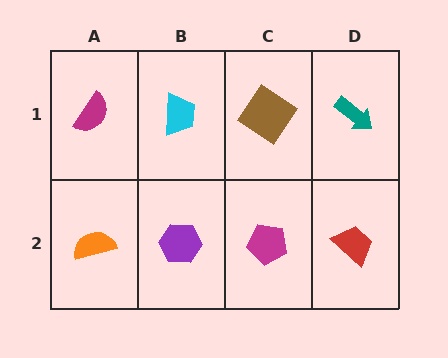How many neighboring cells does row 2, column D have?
2.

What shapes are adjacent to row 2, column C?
A brown diamond (row 1, column C), a purple hexagon (row 2, column B), a red trapezoid (row 2, column D).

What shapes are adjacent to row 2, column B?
A cyan trapezoid (row 1, column B), an orange semicircle (row 2, column A), a magenta pentagon (row 2, column C).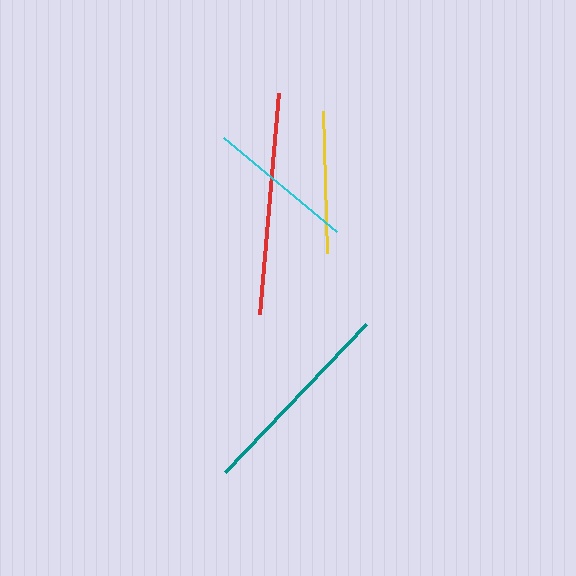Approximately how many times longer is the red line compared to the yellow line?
The red line is approximately 1.6 times the length of the yellow line.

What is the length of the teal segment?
The teal segment is approximately 204 pixels long.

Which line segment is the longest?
The red line is the longest at approximately 222 pixels.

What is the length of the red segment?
The red segment is approximately 222 pixels long.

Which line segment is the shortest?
The yellow line is the shortest at approximately 142 pixels.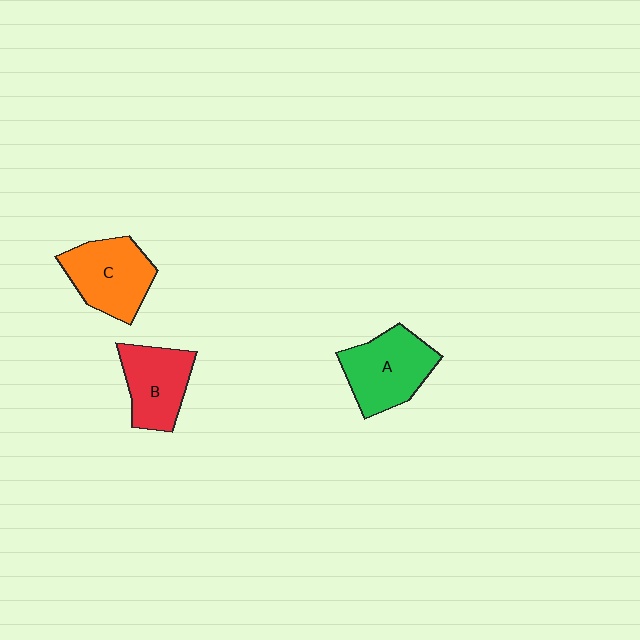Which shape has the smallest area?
Shape B (red).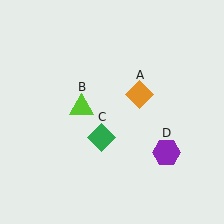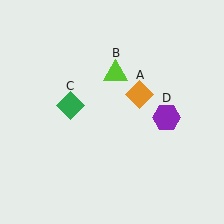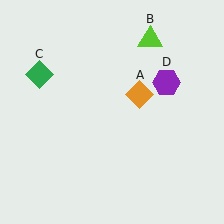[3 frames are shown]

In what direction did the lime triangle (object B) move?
The lime triangle (object B) moved up and to the right.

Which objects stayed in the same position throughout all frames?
Orange diamond (object A) remained stationary.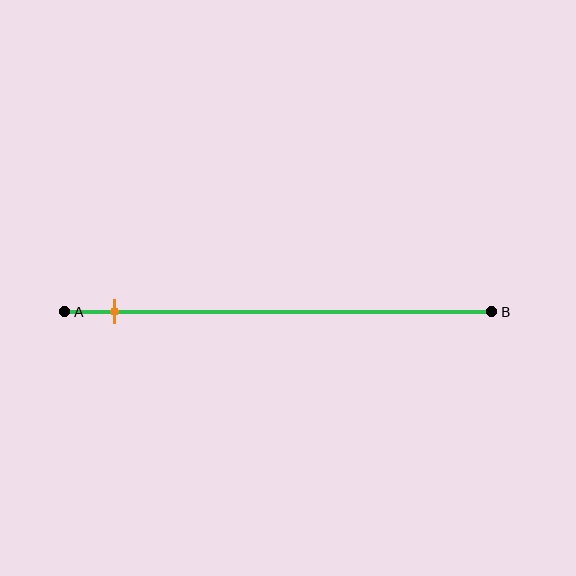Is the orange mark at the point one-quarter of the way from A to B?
No, the mark is at about 10% from A, not at the 25% one-quarter point.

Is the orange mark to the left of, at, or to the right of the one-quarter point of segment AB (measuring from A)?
The orange mark is to the left of the one-quarter point of segment AB.